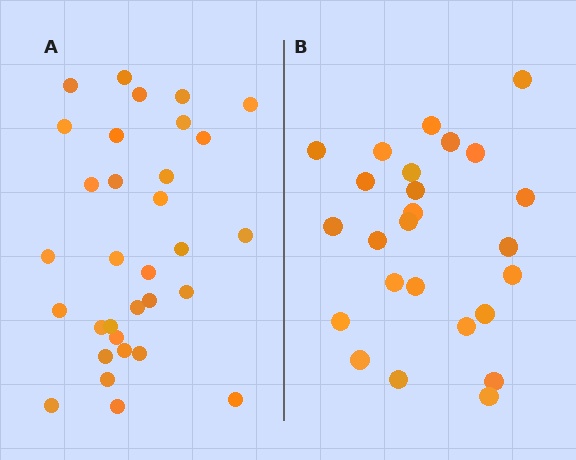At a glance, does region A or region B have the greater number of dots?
Region A (the left region) has more dots.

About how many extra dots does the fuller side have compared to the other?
Region A has roughly 8 or so more dots than region B.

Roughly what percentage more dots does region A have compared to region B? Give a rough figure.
About 30% more.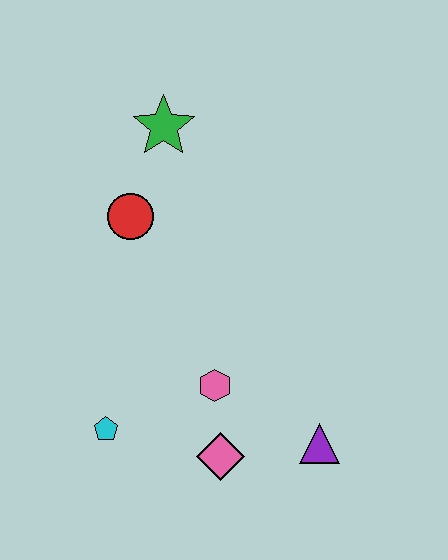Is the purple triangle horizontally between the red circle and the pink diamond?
No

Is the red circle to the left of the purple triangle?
Yes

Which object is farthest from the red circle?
The purple triangle is farthest from the red circle.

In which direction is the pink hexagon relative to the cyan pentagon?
The pink hexagon is to the right of the cyan pentagon.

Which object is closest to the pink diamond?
The pink hexagon is closest to the pink diamond.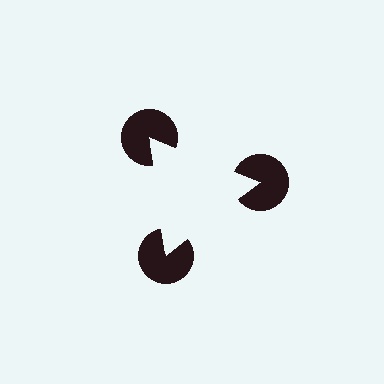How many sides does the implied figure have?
3 sides.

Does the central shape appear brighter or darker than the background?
It typically appears slightly brighter than the background, even though no actual brightness change is drawn.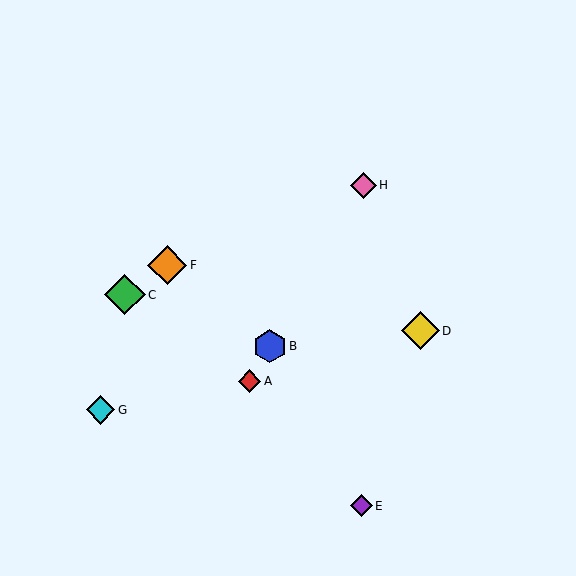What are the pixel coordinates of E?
Object E is at (361, 506).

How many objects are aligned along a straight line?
3 objects (A, B, H) are aligned along a straight line.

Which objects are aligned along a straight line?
Objects A, B, H are aligned along a straight line.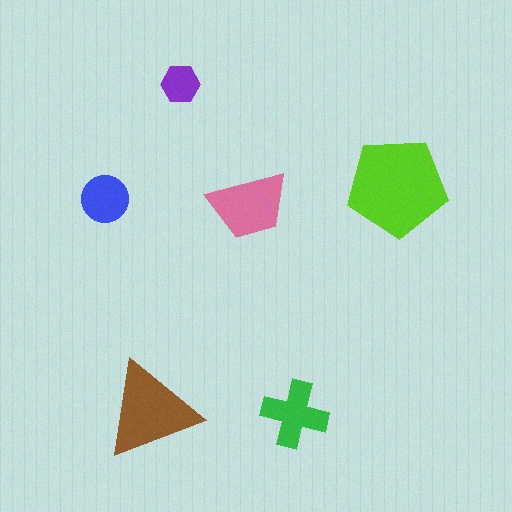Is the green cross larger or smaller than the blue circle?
Larger.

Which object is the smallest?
The purple hexagon.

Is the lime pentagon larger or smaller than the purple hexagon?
Larger.